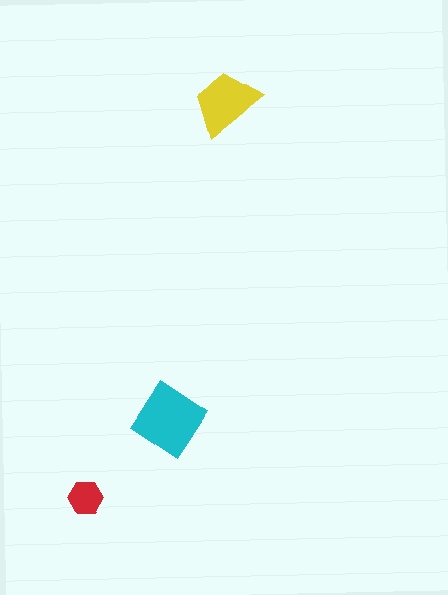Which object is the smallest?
The red hexagon.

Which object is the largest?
The cyan diamond.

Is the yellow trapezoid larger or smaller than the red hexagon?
Larger.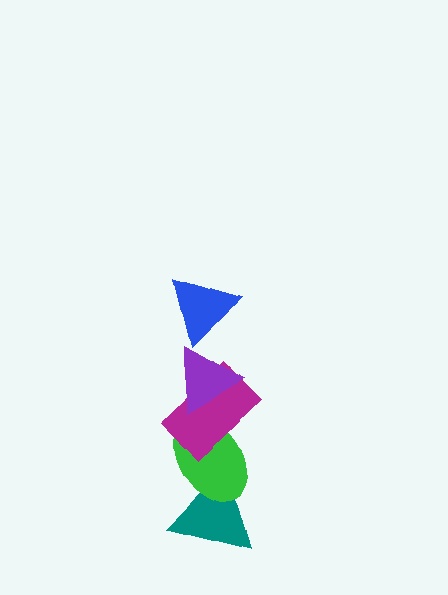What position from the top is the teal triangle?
The teal triangle is 5th from the top.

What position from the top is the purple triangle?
The purple triangle is 2nd from the top.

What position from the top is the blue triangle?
The blue triangle is 1st from the top.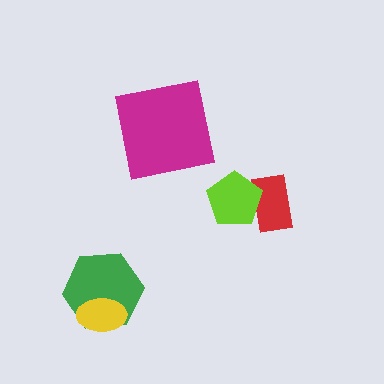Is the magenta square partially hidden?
No, no other shape covers it.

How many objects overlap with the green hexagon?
1 object overlaps with the green hexagon.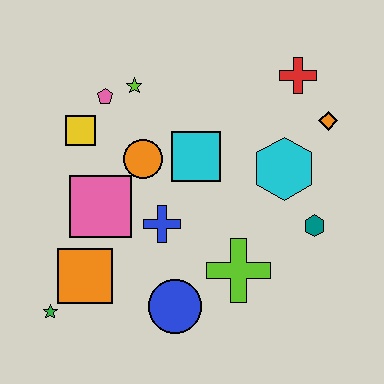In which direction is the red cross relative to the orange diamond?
The red cross is above the orange diamond.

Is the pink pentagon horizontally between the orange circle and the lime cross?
No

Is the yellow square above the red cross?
No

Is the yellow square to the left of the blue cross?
Yes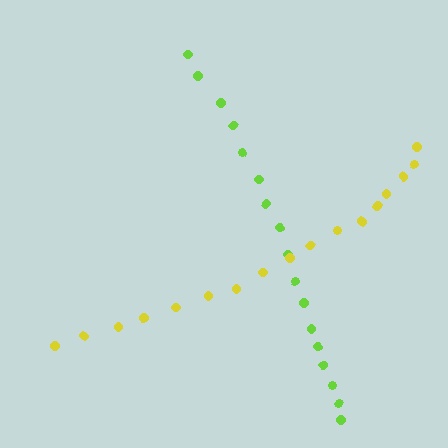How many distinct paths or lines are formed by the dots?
There are 2 distinct paths.